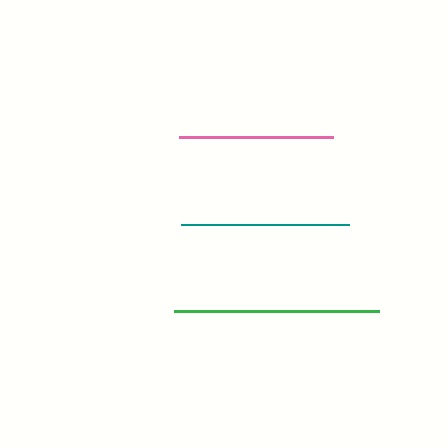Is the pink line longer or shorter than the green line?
The green line is longer than the pink line.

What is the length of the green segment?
The green segment is approximately 205 pixels long.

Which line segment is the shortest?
The pink line is the shortest at approximately 155 pixels.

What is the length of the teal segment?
The teal segment is approximately 168 pixels long.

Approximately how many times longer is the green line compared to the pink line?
The green line is approximately 1.3 times the length of the pink line.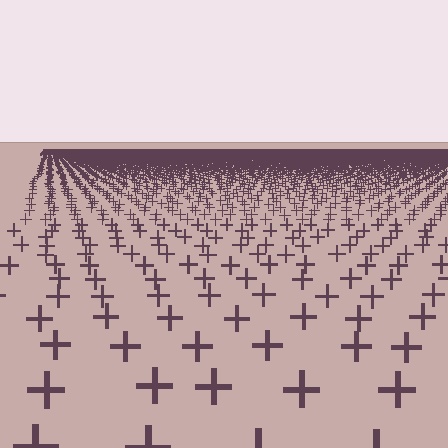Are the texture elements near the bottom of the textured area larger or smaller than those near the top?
Larger. Near the bottom, elements are closer to the viewer and appear at a bigger on-screen size.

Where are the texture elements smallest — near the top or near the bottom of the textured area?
Near the top.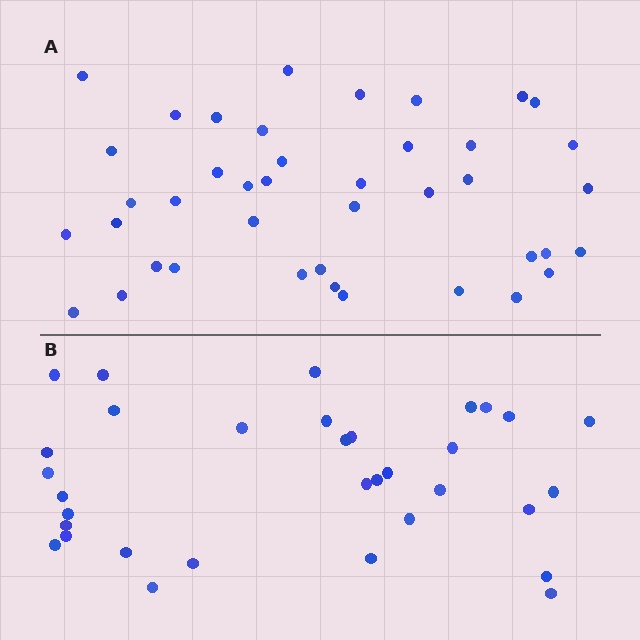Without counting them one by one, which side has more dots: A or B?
Region A (the top region) has more dots.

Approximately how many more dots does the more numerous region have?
Region A has roughly 8 or so more dots than region B.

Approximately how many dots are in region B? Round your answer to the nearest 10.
About 30 dots. (The exact count is 33, which rounds to 30.)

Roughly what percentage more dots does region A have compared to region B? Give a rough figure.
About 25% more.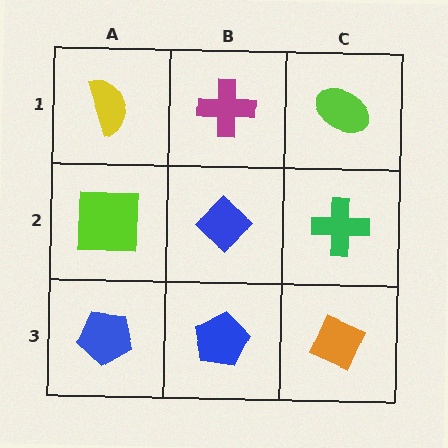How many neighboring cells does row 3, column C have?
2.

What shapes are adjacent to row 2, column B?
A magenta cross (row 1, column B), a blue pentagon (row 3, column B), a lime square (row 2, column A), a green cross (row 2, column C).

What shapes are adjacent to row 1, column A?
A lime square (row 2, column A), a magenta cross (row 1, column B).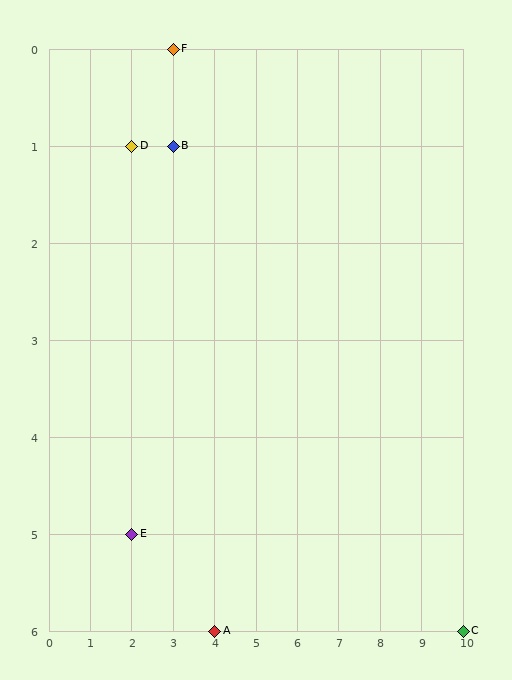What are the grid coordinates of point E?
Point E is at grid coordinates (2, 5).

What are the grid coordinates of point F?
Point F is at grid coordinates (3, 0).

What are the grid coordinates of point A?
Point A is at grid coordinates (4, 6).